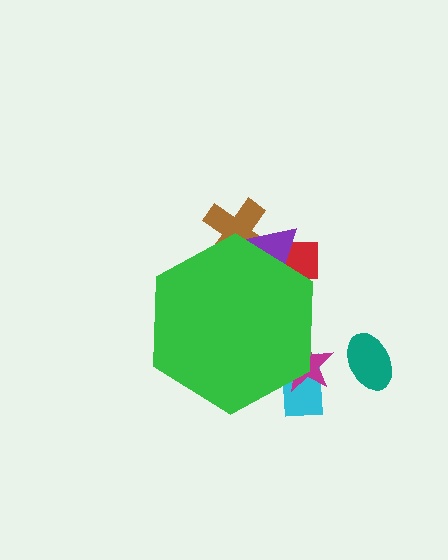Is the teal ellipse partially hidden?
No, the teal ellipse is fully visible.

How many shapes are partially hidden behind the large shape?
5 shapes are partially hidden.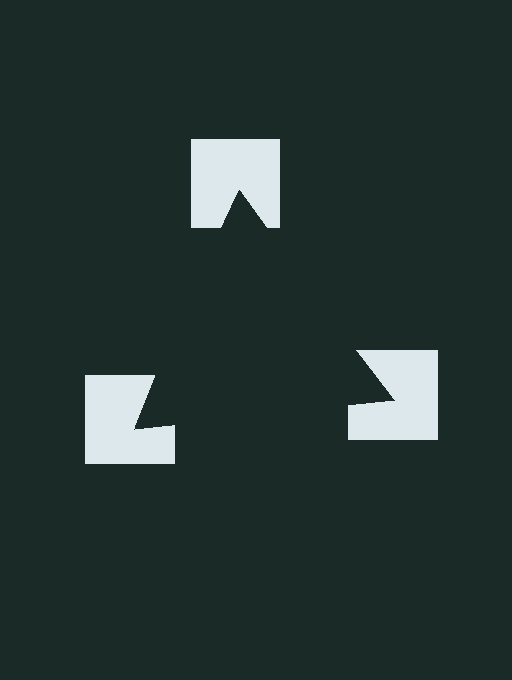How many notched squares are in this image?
There are 3 — one at each vertex of the illusory triangle.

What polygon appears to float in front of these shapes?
An illusory triangle — its edges are inferred from the aligned wedge cuts in the notched squares, not physically drawn.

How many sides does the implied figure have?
3 sides.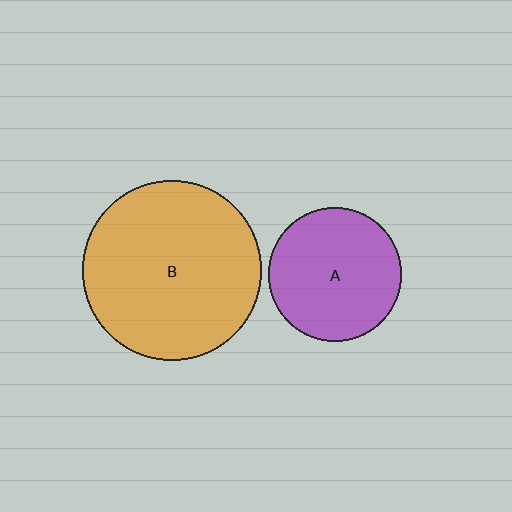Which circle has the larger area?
Circle B (orange).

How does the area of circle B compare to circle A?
Approximately 1.8 times.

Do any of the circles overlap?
No, none of the circles overlap.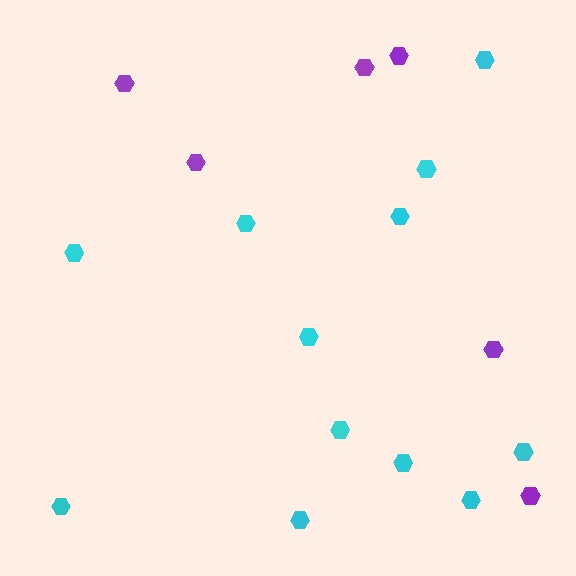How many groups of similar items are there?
There are 2 groups: one group of purple hexagons (6) and one group of cyan hexagons (12).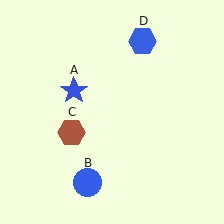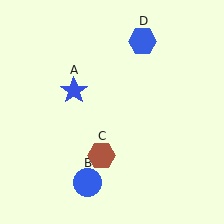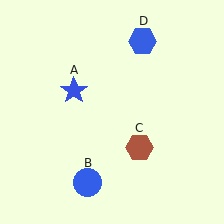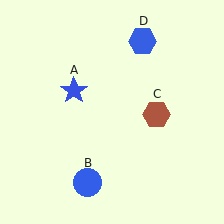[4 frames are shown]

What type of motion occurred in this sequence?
The brown hexagon (object C) rotated counterclockwise around the center of the scene.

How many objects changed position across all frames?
1 object changed position: brown hexagon (object C).